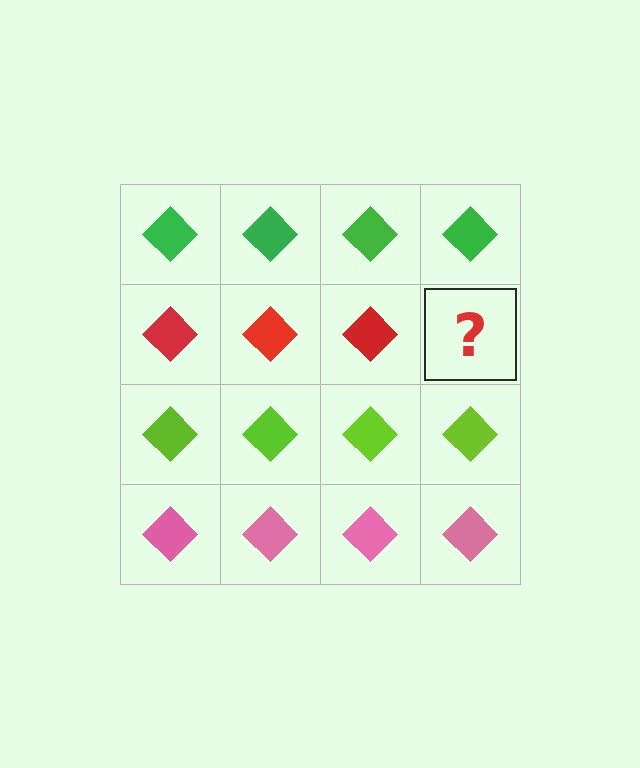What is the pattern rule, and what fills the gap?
The rule is that each row has a consistent color. The gap should be filled with a red diamond.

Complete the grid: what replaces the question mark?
The question mark should be replaced with a red diamond.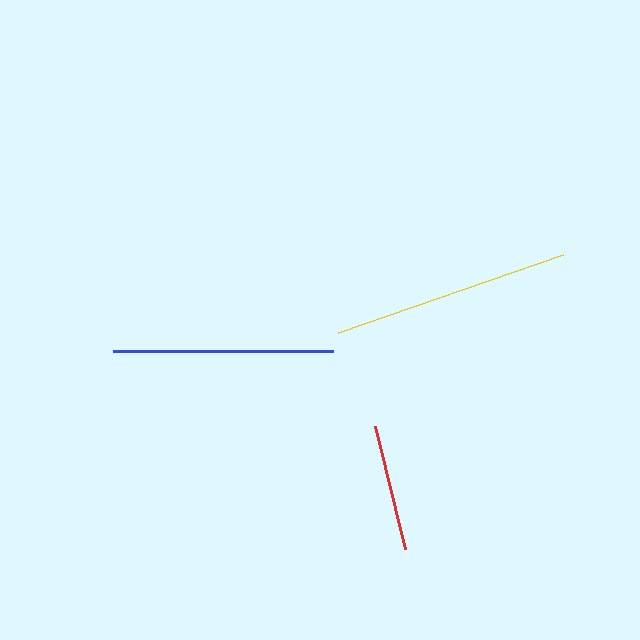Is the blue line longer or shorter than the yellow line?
The yellow line is longer than the blue line.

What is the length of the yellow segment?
The yellow segment is approximately 238 pixels long.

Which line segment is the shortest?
The red line is the shortest at approximately 126 pixels.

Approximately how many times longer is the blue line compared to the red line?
The blue line is approximately 1.7 times the length of the red line.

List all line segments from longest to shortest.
From longest to shortest: yellow, blue, red.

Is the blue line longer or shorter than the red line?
The blue line is longer than the red line.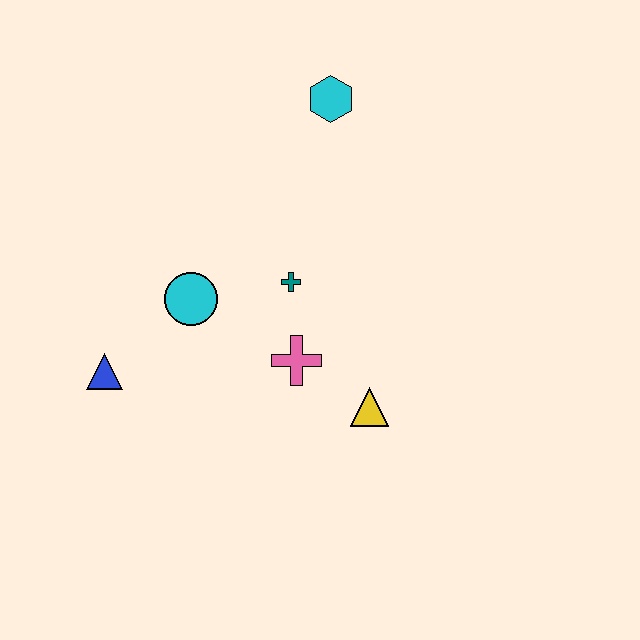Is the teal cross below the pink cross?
No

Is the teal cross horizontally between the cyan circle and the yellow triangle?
Yes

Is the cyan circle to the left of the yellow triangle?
Yes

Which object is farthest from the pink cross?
The cyan hexagon is farthest from the pink cross.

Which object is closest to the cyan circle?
The teal cross is closest to the cyan circle.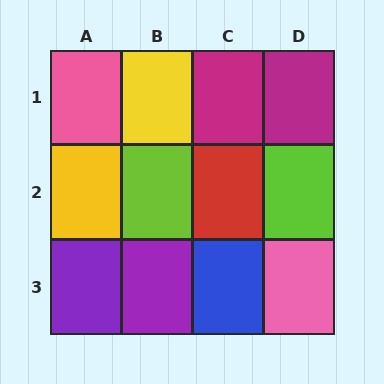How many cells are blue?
1 cell is blue.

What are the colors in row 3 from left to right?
Purple, purple, blue, pink.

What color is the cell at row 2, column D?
Lime.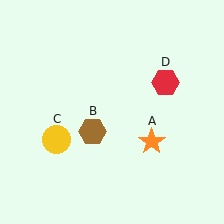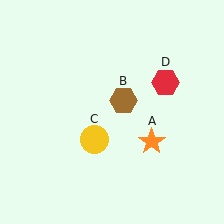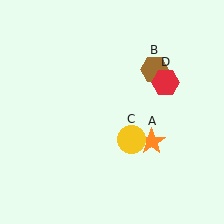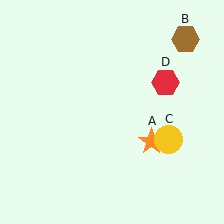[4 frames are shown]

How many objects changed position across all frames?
2 objects changed position: brown hexagon (object B), yellow circle (object C).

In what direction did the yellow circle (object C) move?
The yellow circle (object C) moved right.